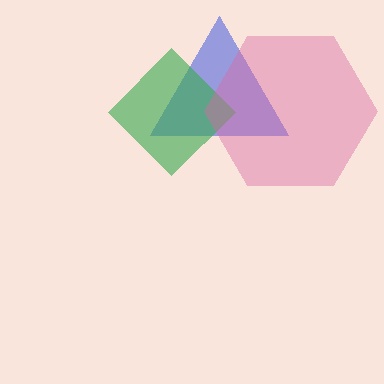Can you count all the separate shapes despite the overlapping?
Yes, there are 3 separate shapes.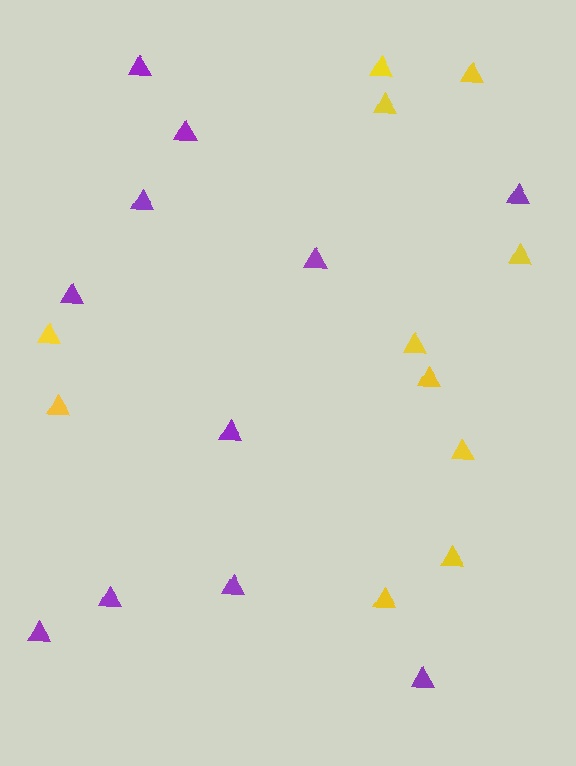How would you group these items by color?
There are 2 groups: one group of yellow triangles (11) and one group of purple triangles (11).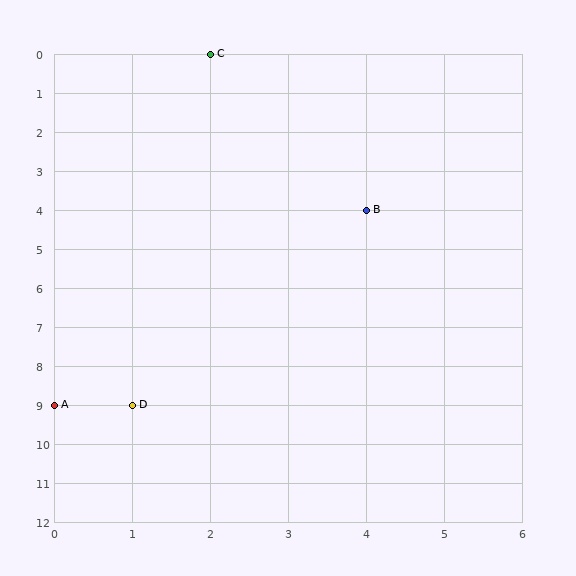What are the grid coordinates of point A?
Point A is at grid coordinates (0, 9).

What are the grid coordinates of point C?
Point C is at grid coordinates (2, 0).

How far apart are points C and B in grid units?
Points C and B are 2 columns and 4 rows apart (about 4.5 grid units diagonally).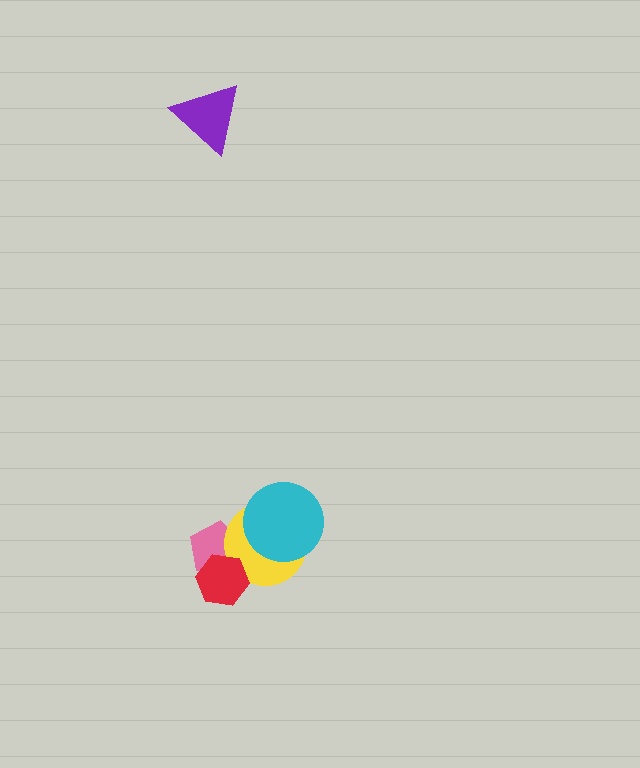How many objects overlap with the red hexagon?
2 objects overlap with the red hexagon.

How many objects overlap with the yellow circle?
3 objects overlap with the yellow circle.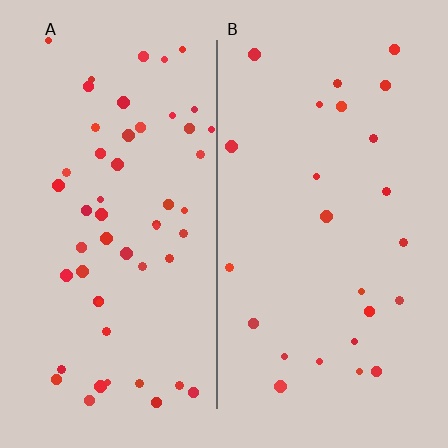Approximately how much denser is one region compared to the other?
Approximately 2.2× — region A over region B.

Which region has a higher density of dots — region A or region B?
A (the left).